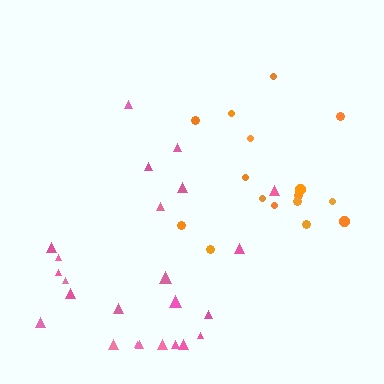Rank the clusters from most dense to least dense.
pink, orange.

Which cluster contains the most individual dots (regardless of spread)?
Pink (24).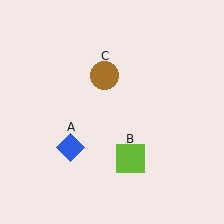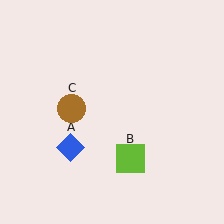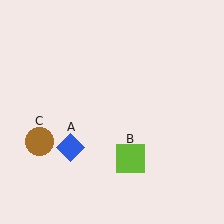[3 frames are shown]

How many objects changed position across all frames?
1 object changed position: brown circle (object C).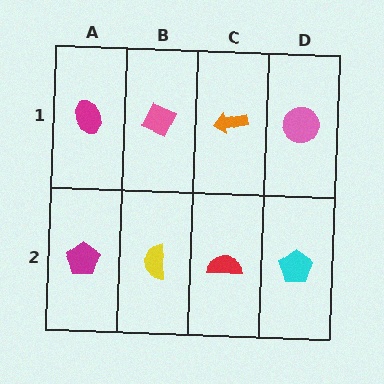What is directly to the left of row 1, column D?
An orange arrow.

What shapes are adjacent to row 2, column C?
An orange arrow (row 1, column C), a yellow semicircle (row 2, column B), a cyan pentagon (row 2, column D).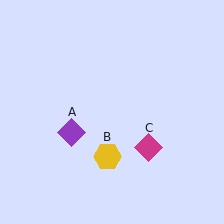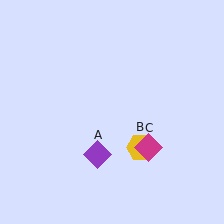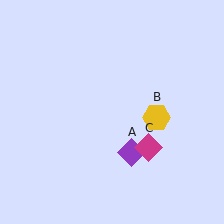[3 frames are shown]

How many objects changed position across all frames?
2 objects changed position: purple diamond (object A), yellow hexagon (object B).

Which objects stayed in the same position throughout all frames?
Magenta diamond (object C) remained stationary.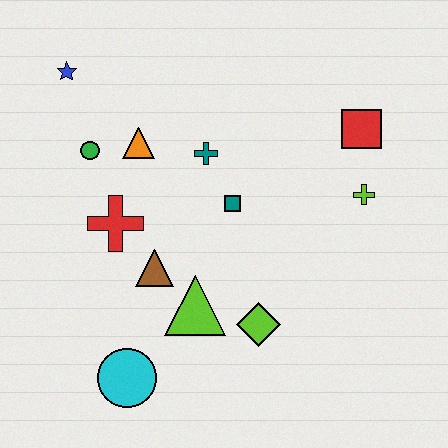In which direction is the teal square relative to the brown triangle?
The teal square is to the right of the brown triangle.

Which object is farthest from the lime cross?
The blue star is farthest from the lime cross.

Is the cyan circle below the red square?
Yes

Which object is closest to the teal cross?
The teal square is closest to the teal cross.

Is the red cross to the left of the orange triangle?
Yes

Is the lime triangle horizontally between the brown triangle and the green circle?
No